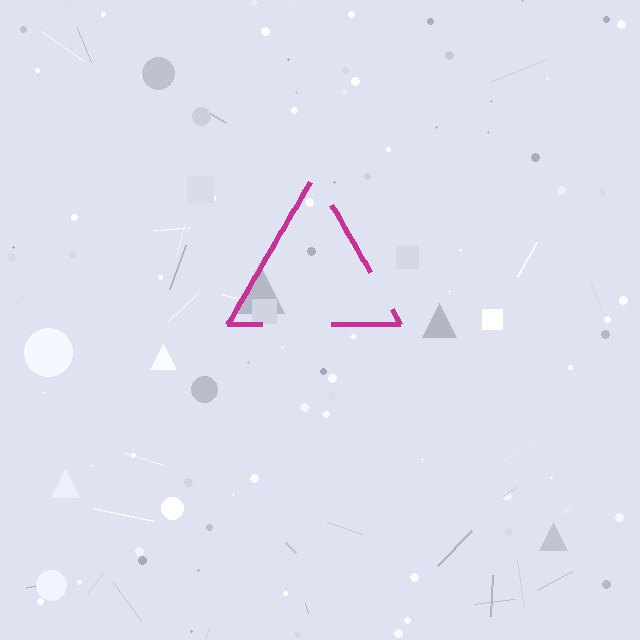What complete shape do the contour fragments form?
The contour fragments form a triangle.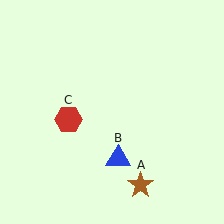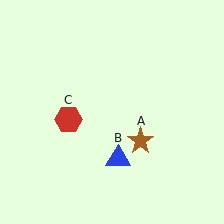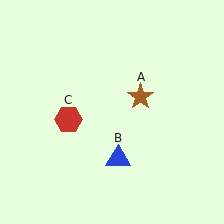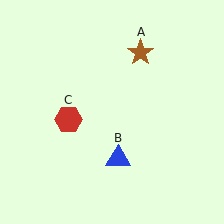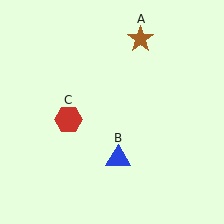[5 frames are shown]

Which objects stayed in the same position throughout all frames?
Blue triangle (object B) and red hexagon (object C) remained stationary.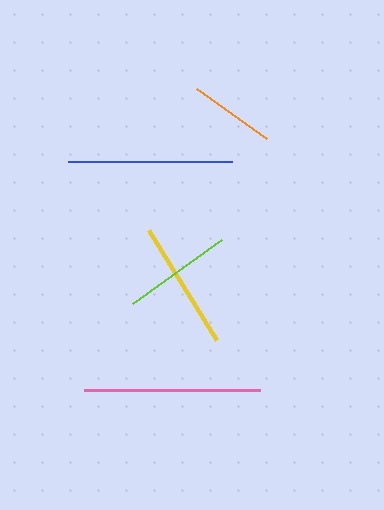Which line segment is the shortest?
The orange line is the shortest at approximately 86 pixels.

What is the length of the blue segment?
The blue segment is approximately 163 pixels long.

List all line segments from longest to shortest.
From longest to shortest: pink, blue, yellow, lime, orange.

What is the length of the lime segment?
The lime segment is approximately 109 pixels long.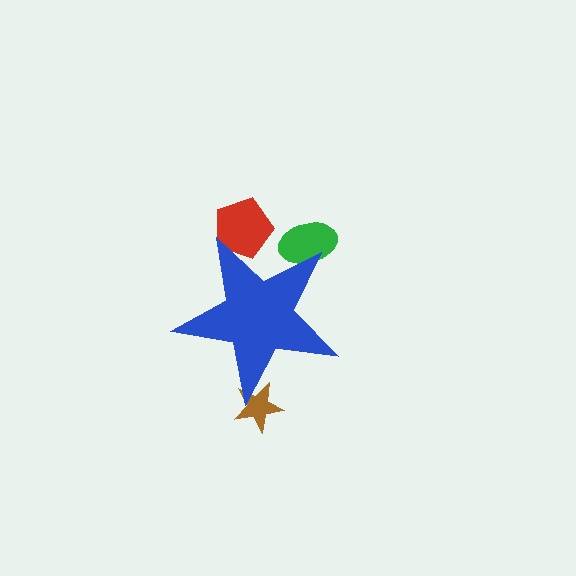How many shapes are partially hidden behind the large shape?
3 shapes are partially hidden.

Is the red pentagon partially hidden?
Yes, the red pentagon is partially hidden behind the blue star.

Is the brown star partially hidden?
Yes, the brown star is partially hidden behind the blue star.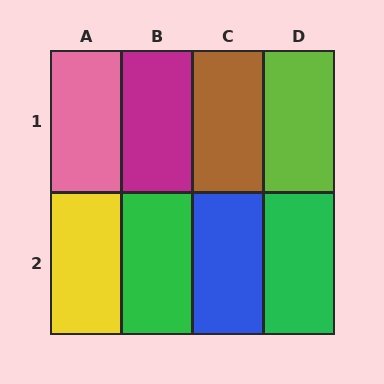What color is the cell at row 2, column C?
Blue.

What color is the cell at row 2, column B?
Green.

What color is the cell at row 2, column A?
Yellow.